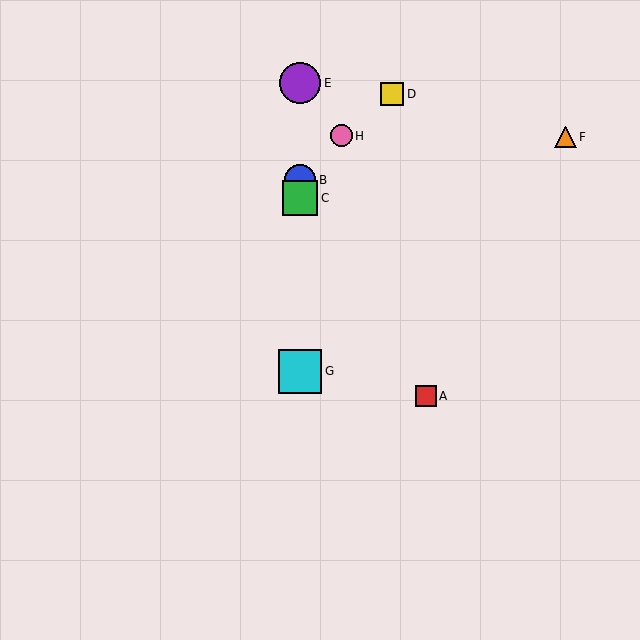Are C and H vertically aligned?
No, C is at x≈300 and H is at x≈342.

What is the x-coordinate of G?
Object G is at x≈300.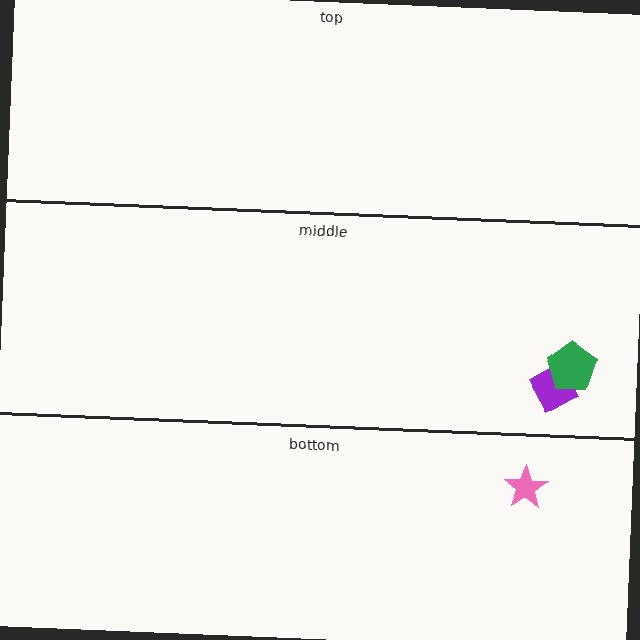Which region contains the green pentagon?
The middle region.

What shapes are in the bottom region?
The pink star.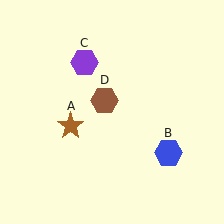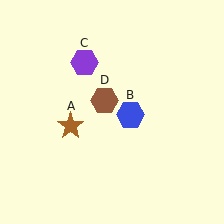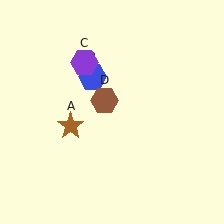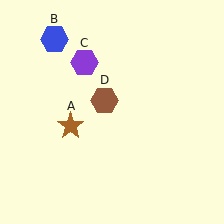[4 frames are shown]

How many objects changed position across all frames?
1 object changed position: blue hexagon (object B).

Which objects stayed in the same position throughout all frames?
Brown star (object A) and purple hexagon (object C) and brown hexagon (object D) remained stationary.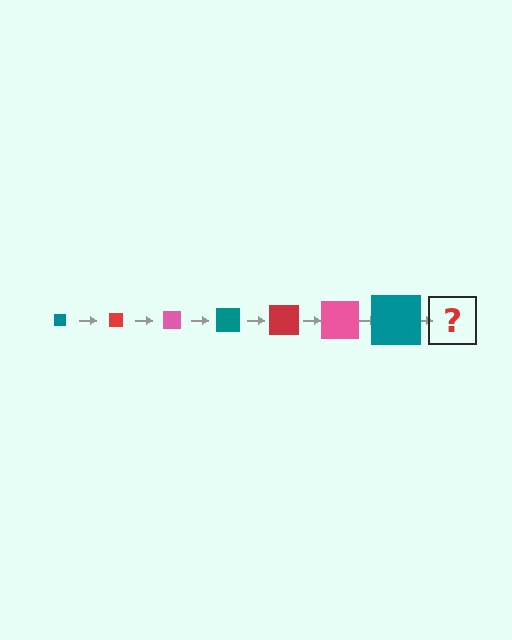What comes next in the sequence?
The next element should be a red square, larger than the previous one.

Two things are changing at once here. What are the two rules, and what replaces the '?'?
The two rules are that the square grows larger each step and the color cycles through teal, red, and pink. The '?' should be a red square, larger than the previous one.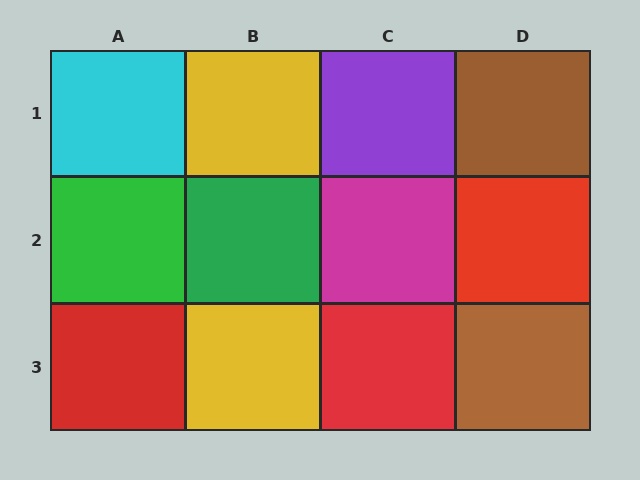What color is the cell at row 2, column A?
Green.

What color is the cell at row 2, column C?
Magenta.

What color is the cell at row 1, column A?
Cyan.